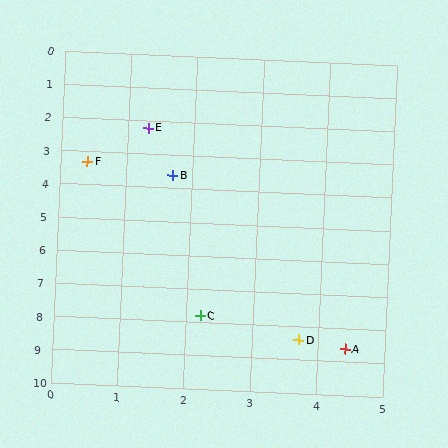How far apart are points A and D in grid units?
Points A and D are about 0.7 grid units apart.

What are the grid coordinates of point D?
Point D is at approximately (3.7, 8.4).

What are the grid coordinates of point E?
Point E is at approximately (1.3, 2.2).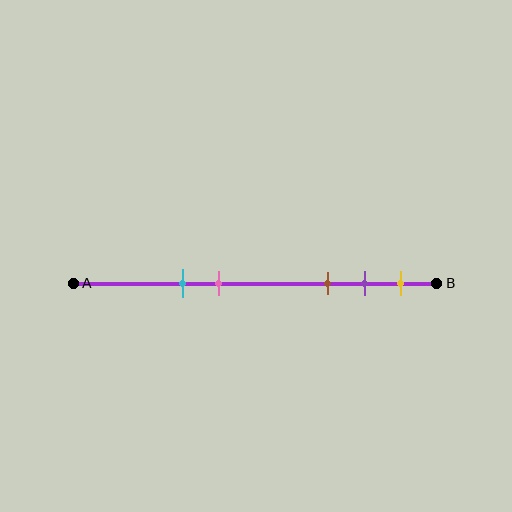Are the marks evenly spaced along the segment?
No, the marks are not evenly spaced.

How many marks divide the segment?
There are 5 marks dividing the segment.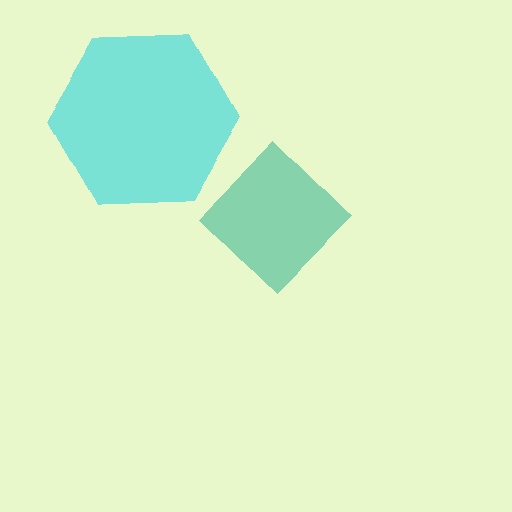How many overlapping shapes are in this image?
There are 2 overlapping shapes in the image.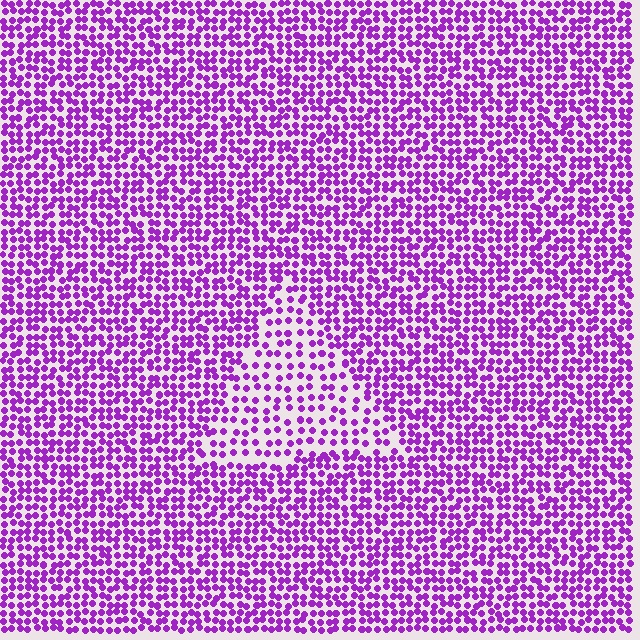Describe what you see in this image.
The image contains small purple elements arranged at two different densities. A triangle-shaped region is visible where the elements are less densely packed than the surrounding area.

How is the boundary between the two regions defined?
The boundary is defined by a change in element density (approximately 1.8x ratio). All elements are the same color, size, and shape.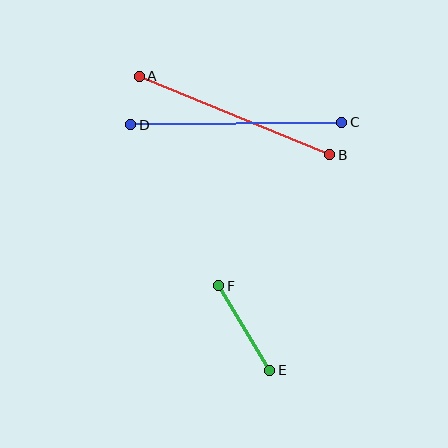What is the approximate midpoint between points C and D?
The midpoint is at approximately (236, 124) pixels.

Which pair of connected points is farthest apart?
Points C and D are farthest apart.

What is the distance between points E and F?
The distance is approximately 99 pixels.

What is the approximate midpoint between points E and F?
The midpoint is at approximately (244, 328) pixels.